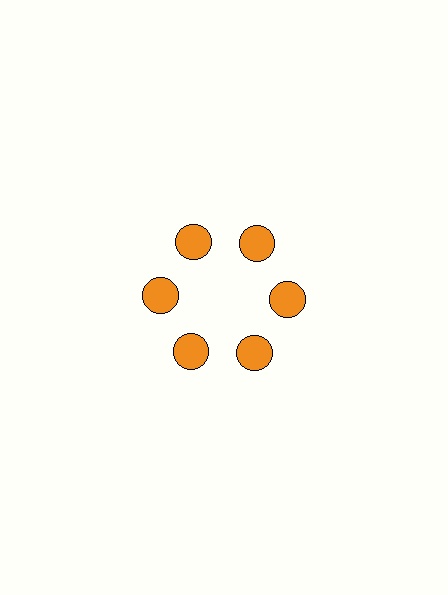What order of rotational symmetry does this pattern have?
This pattern has 6-fold rotational symmetry.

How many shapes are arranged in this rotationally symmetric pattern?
There are 6 shapes, arranged in 6 groups of 1.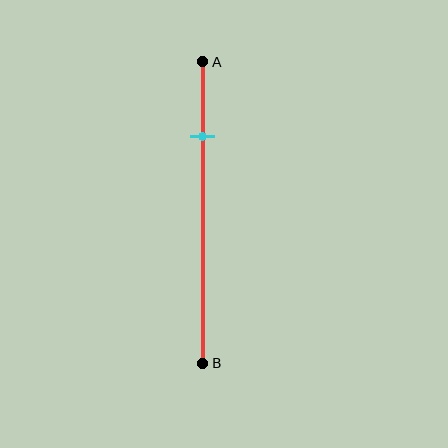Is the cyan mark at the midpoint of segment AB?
No, the mark is at about 25% from A, not at the 50% midpoint.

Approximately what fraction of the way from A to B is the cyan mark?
The cyan mark is approximately 25% of the way from A to B.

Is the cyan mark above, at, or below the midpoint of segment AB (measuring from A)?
The cyan mark is above the midpoint of segment AB.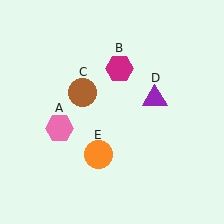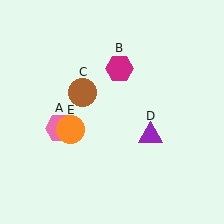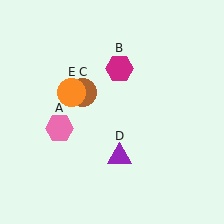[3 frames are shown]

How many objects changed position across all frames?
2 objects changed position: purple triangle (object D), orange circle (object E).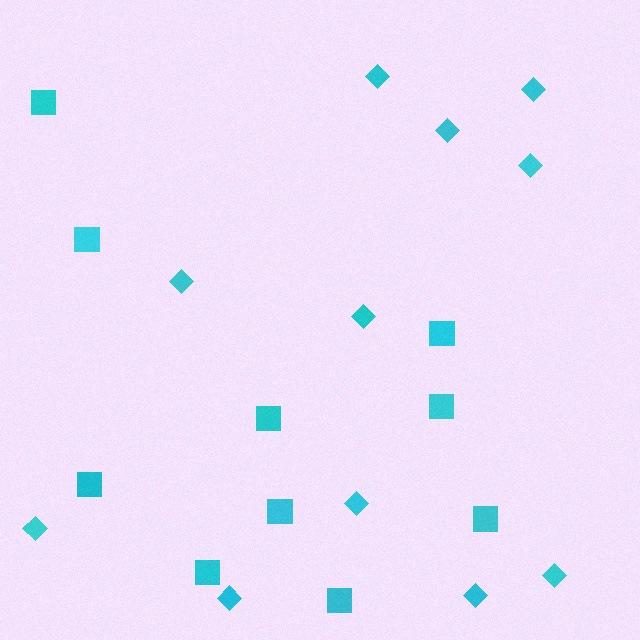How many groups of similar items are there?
There are 2 groups: one group of squares (10) and one group of diamonds (11).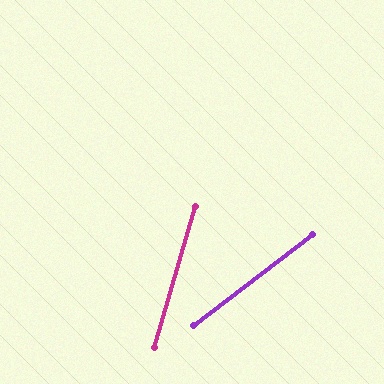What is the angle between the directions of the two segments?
Approximately 36 degrees.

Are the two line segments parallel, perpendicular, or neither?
Neither parallel nor perpendicular — they differ by about 36°.